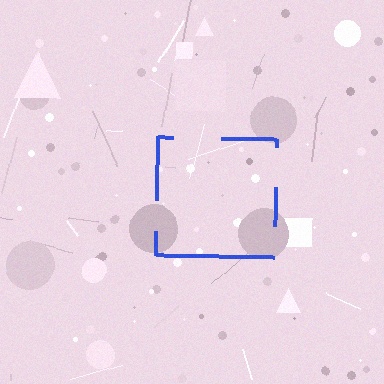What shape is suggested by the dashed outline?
The dashed outline suggests a square.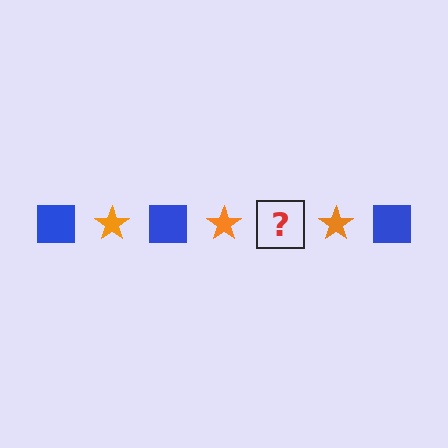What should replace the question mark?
The question mark should be replaced with a blue square.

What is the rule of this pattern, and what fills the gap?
The rule is that the pattern alternates between blue square and orange star. The gap should be filled with a blue square.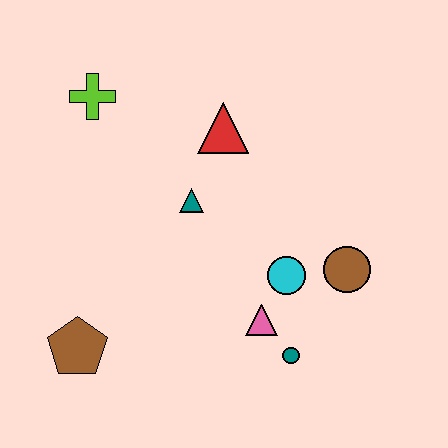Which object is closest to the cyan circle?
The pink triangle is closest to the cyan circle.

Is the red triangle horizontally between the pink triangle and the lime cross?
Yes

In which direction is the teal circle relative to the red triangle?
The teal circle is below the red triangle.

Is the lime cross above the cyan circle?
Yes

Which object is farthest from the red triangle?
The brown pentagon is farthest from the red triangle.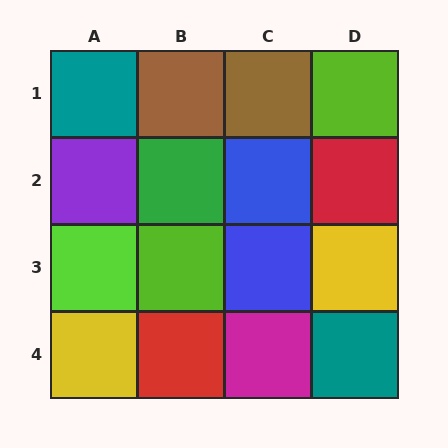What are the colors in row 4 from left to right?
Yellow, red, magenta, teal.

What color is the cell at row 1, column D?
Lime.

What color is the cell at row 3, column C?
Blue.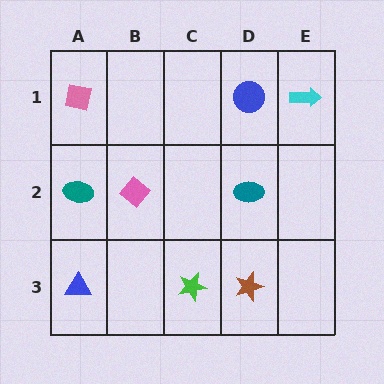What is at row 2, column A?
A teal ellipse.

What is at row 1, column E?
A cyan arrow.